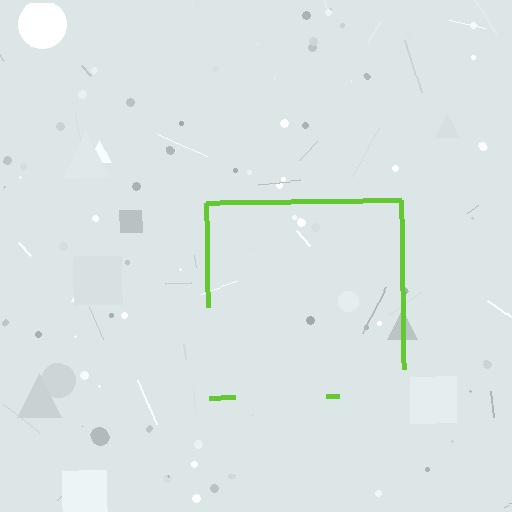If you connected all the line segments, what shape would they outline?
They would outline a square.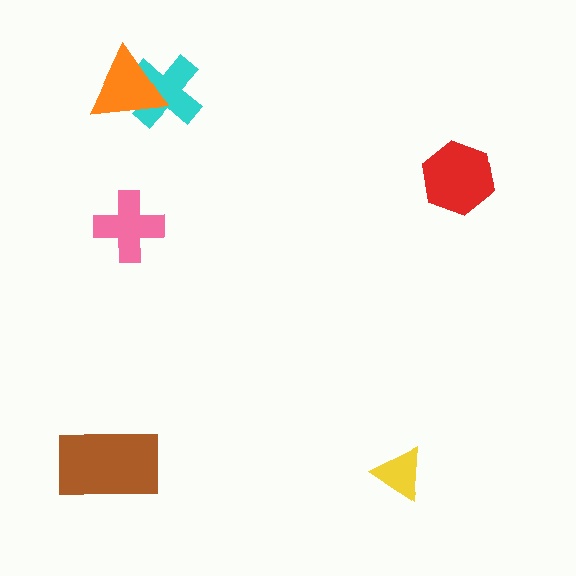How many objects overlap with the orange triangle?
1 object overlaps with the orange triangle.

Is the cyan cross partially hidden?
Yes, it is partially covered by another shape.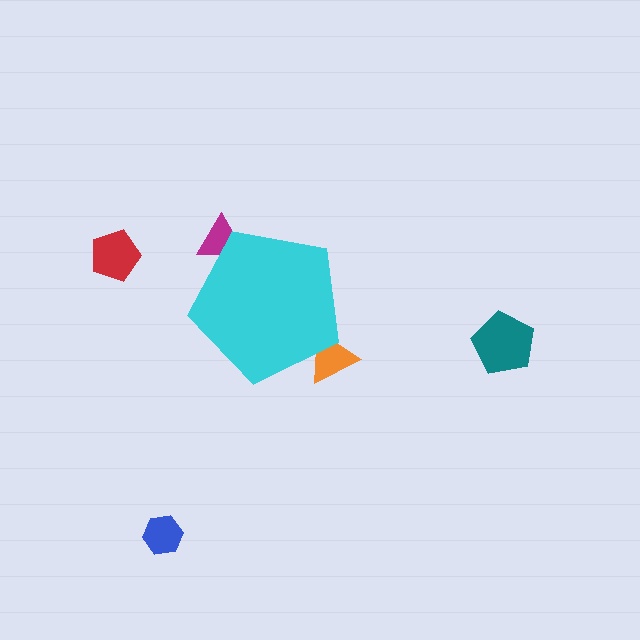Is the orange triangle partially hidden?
Yes, the orange triangle is partially hidden behind the cyan pentagon.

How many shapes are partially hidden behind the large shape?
2 shapes are partially hidden.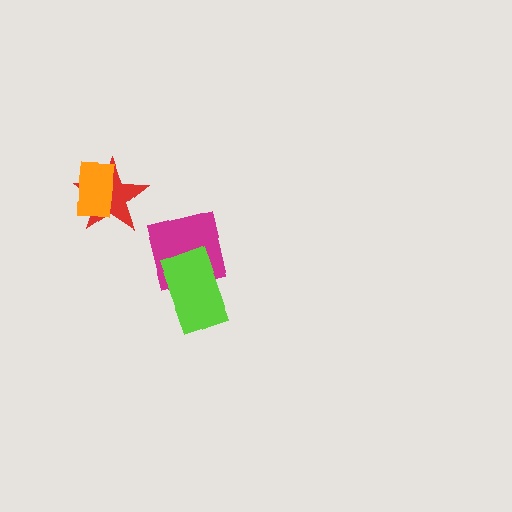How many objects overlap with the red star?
1 object overlaps with the red star.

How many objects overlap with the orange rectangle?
1 object overlaps with the orange rectangle.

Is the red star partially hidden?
Yes, it is partially covered by another shape.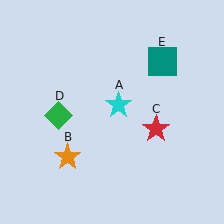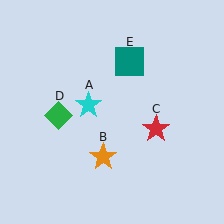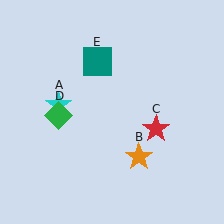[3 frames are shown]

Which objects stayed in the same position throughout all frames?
Red star (object C) and green diamond (object D) remained stationary.